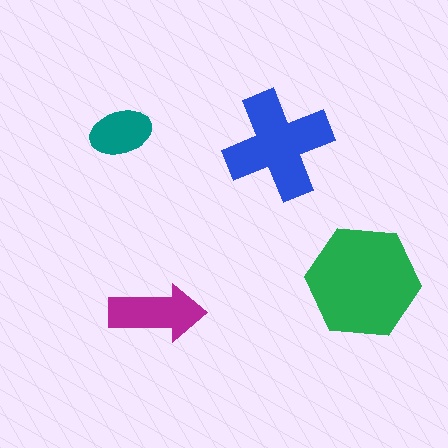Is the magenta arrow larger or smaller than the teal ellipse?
Larger.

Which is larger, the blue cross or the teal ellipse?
The blue cross.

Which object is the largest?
The green hexagon.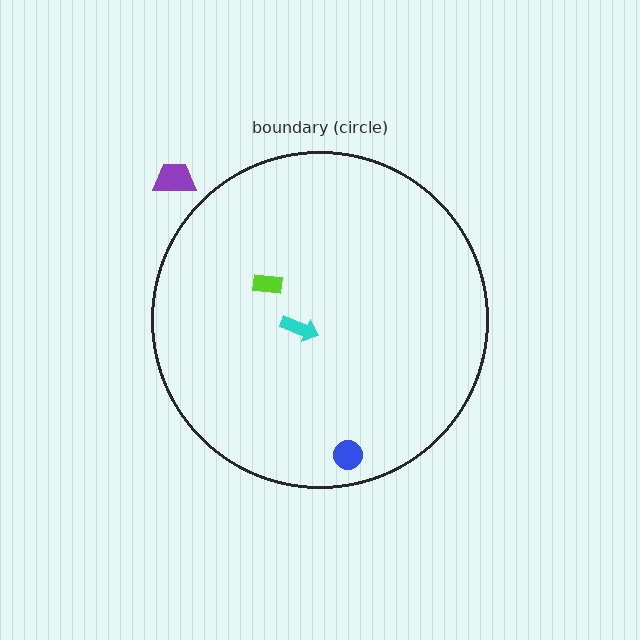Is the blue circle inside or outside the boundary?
Inside.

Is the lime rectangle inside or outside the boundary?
Inside.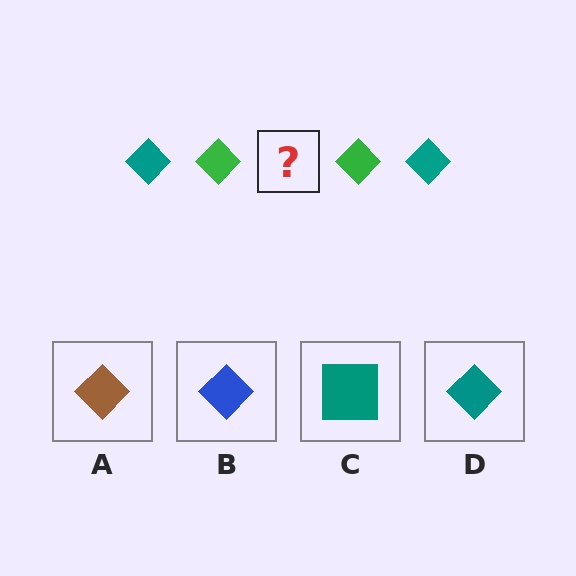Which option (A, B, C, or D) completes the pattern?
D.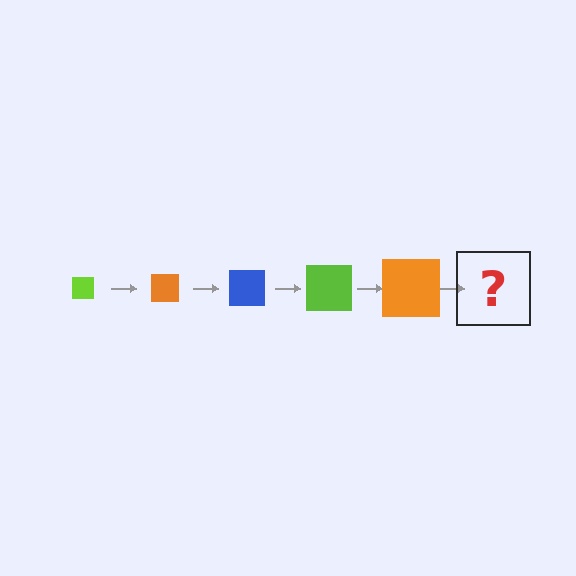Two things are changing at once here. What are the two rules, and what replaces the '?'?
The two rules are that the square grows larger each step and the color cycles through lime, orange, and blue. The '?' should be a blue square, larger than the previous one.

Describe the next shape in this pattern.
It should be a blue square, larger than the previous one.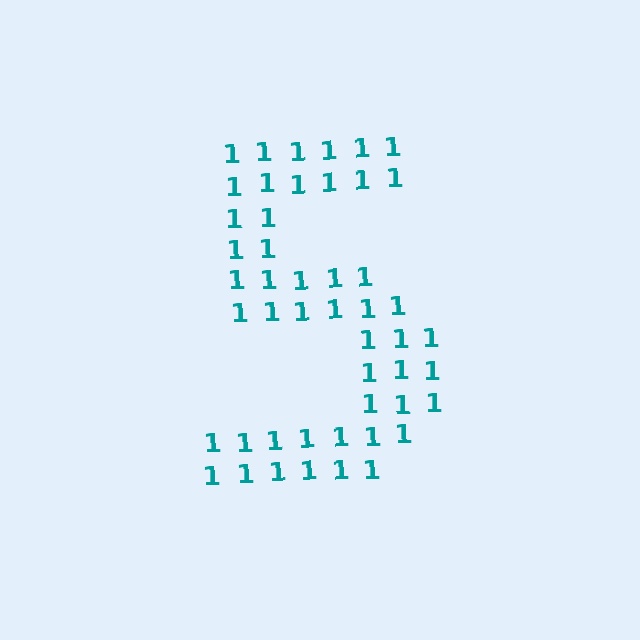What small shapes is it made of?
It is made of small digit 1's.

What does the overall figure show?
The overall figure shows the digit 5.